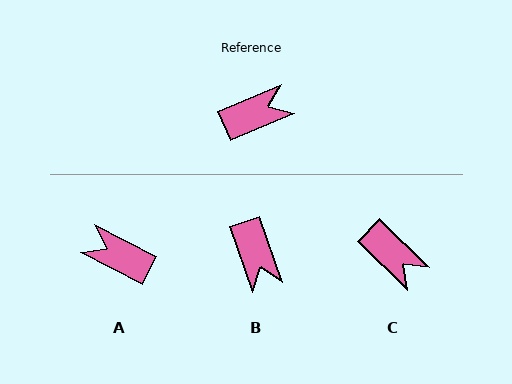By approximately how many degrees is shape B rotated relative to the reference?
Approximately 94 degrees clockwise.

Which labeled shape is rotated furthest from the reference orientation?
A, about 129 degrees away.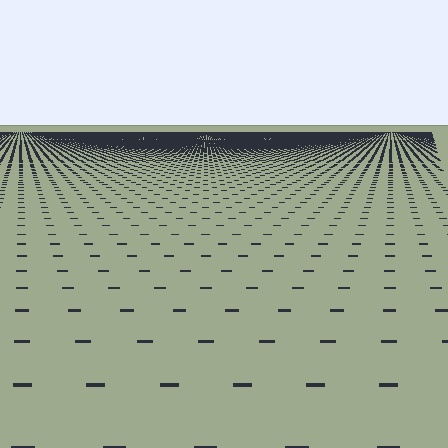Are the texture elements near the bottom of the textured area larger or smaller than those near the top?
Larger. Near the bottom, elements are closer to the viewer and appear at a bigger on-screen size.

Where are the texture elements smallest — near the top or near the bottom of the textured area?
Near the top.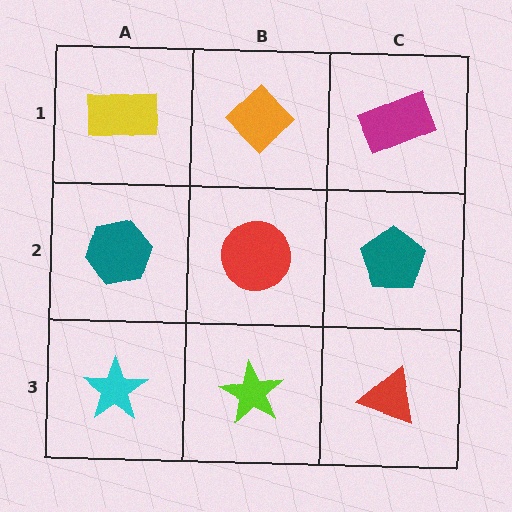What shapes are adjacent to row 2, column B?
An orange diamond (row 1, column B), a lime star (row 3, column B), a teal hexagon (row 2, column A), a teal pentagon (row 2, column C).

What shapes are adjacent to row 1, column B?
A red circle (row 2, column B), a yellow rectangle (row 1, column A), a magenta rectangle (row 1, column C).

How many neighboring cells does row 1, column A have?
2.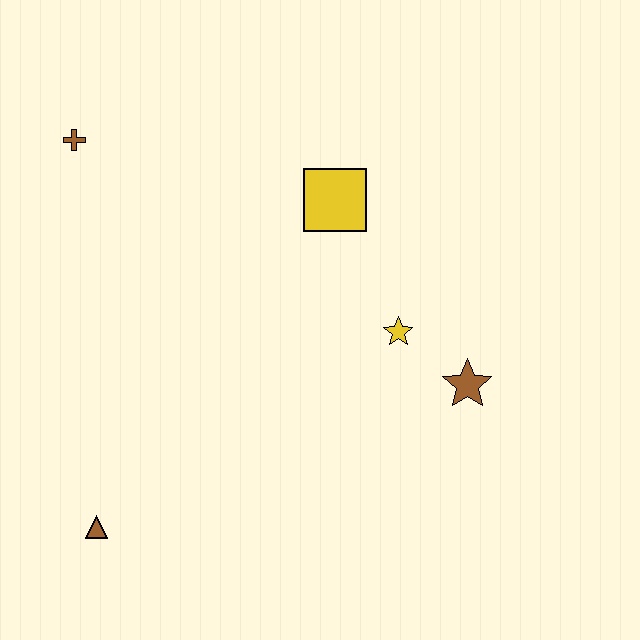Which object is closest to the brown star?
The yellow star is closest to the brown star.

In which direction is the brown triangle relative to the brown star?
The brown triangle is to the left of the brown star.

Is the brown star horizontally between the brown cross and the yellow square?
No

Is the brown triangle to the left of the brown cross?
No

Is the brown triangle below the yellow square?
Yes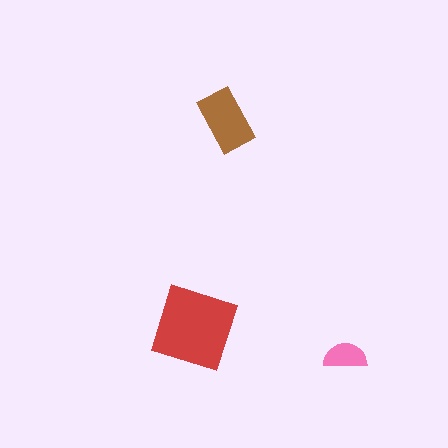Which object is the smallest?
The pink semicircle.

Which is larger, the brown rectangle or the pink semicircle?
The brown rectangle.